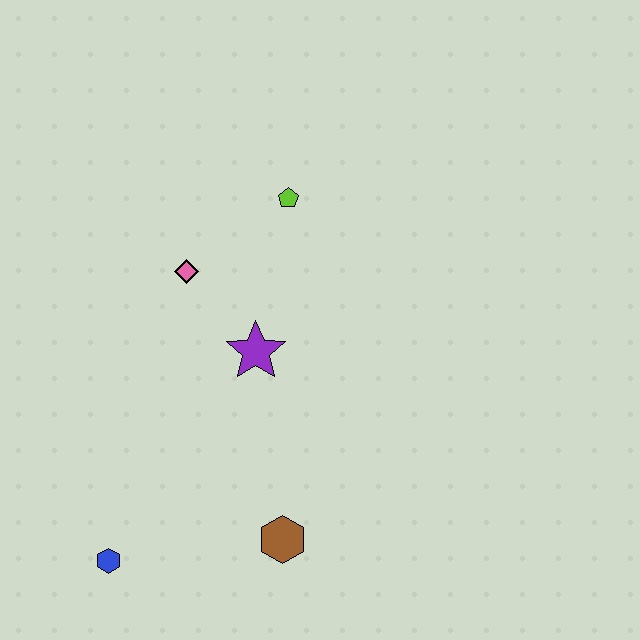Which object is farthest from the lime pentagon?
The blue hexagon is farthest from the lime pentagon.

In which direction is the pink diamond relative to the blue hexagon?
The pink diamond is above the blue hexagon.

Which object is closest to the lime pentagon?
The pink diamond is closest to the lime pentagon.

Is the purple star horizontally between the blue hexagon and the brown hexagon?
Yes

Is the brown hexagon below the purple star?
Yes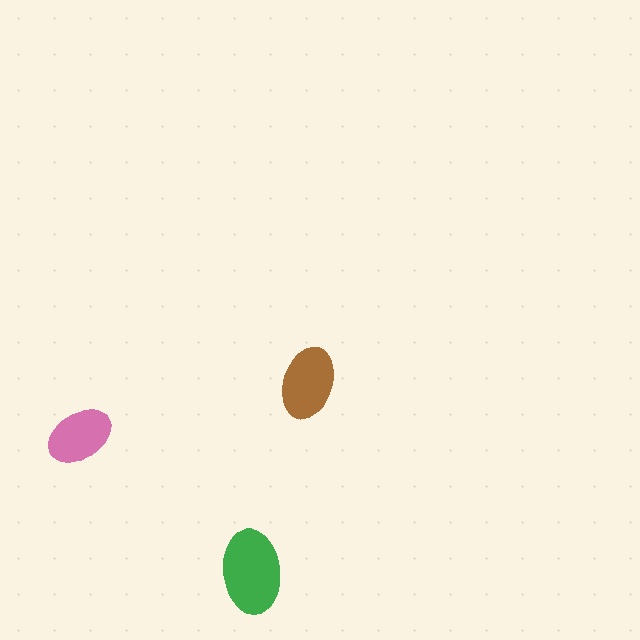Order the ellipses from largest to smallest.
the green one, the brown one, the pink one.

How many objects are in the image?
There are 3 objects in the image.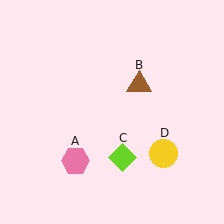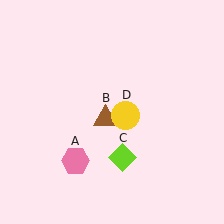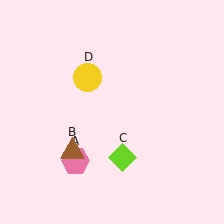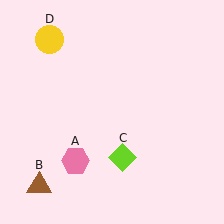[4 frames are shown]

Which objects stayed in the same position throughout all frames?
Pink hexagon (object A) and lime diamond (object C) remained stationary.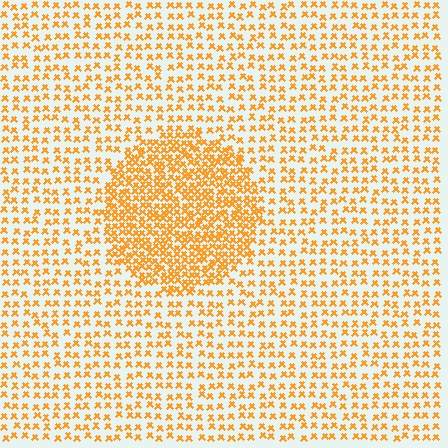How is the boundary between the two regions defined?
The boundary is defined by a change in element density (approximately 2.2x ratio). All elements are the same color, size, and shape.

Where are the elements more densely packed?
The elements are more densely packed inside the circle boundary.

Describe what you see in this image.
The image contains small orange elements arranged at two different densities. A circle-shaped region is visible where the elements are more densely packed than the surrounding area.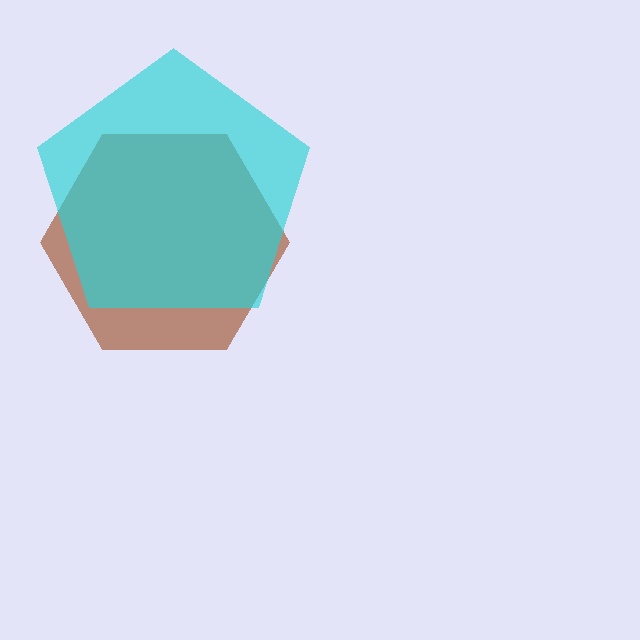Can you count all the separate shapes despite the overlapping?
Yes, there are 2 separate shapes.